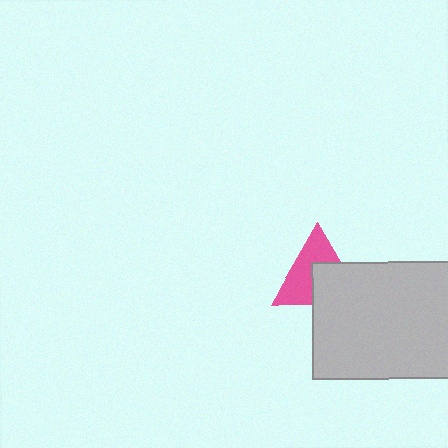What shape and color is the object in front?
The object in front is a light gray rectangle.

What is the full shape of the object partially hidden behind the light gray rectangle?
The partially hidden object is a pink triangle.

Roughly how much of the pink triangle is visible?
About half of it is visible (roughly 55%).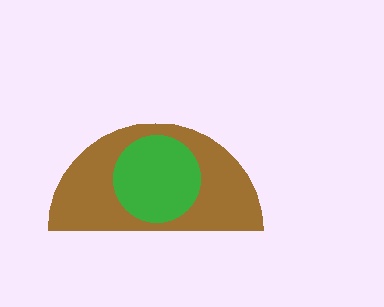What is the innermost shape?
The green circle.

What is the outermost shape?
The brown semicircle.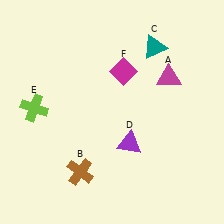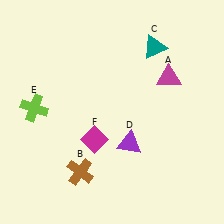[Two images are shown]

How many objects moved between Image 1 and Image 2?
1 object moved between the two images.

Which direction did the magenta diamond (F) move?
The magenta diamond (F) moved down.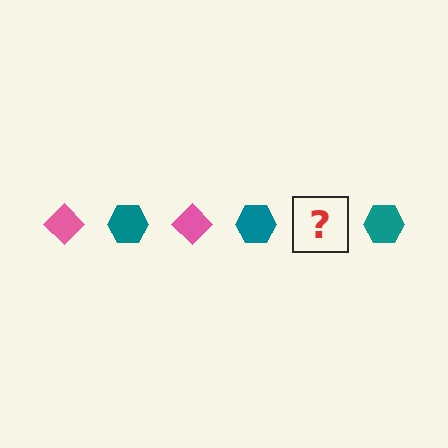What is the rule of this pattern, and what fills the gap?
The rule is that the pattern alternates between pink diamond and teal hexagon. The gap should be filled with a pink diamond.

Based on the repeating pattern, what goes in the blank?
The blank should be a pink diamond.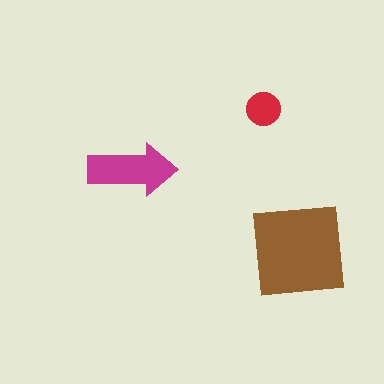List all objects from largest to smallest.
The brown square, the magenta arrow, the red circle.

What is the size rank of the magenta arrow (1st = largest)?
2nd.